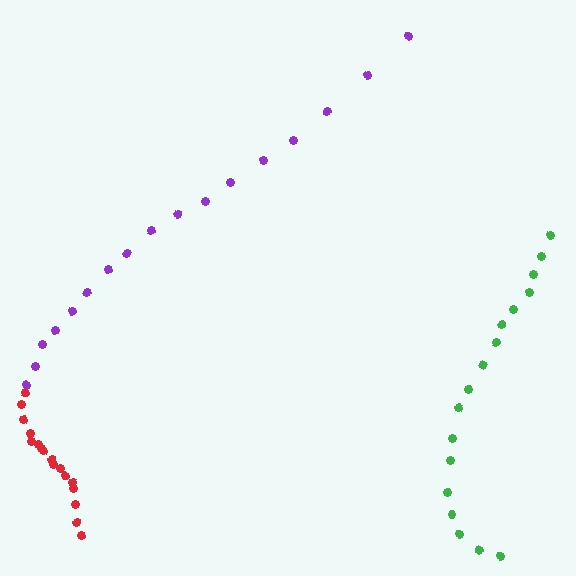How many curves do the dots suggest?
There are 3 distinct paths.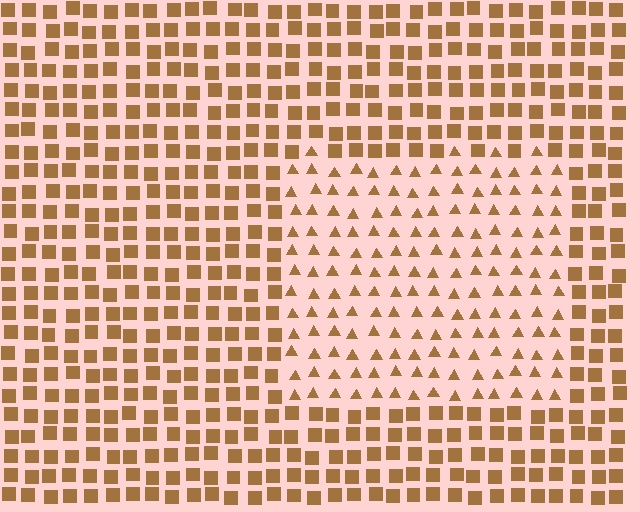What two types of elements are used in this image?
The image uses triangles inside the rectangle region and squares outside it.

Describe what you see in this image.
The image is filled with small brown elements arranged in a uniform grid. A rectangle-shaped region contains triangles, while the surrounding area contains squares. The boundary is defined purely by the change in element shape.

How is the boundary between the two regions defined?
The boundary is defined by a change in element shape: triangles inside vs. squares outside. All elements share the same color and spacing.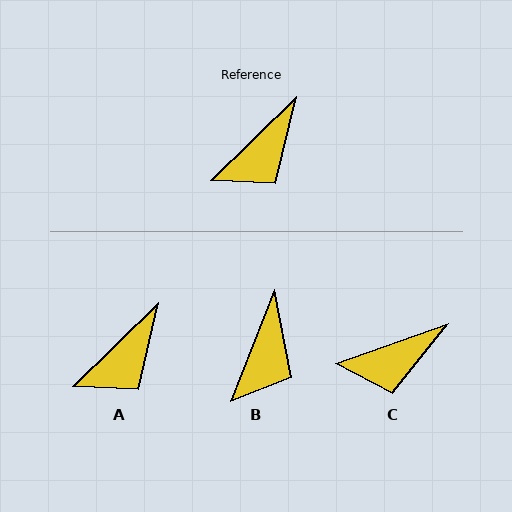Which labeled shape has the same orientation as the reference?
A.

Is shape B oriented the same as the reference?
No, it is off by about 25 degrees.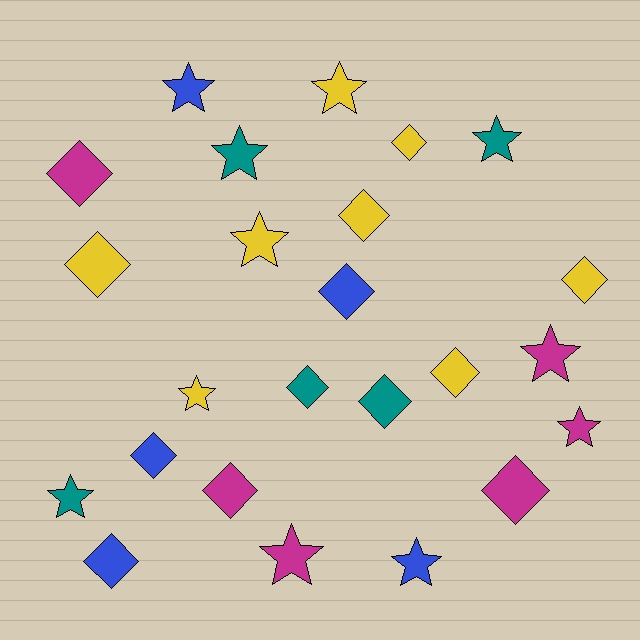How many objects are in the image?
There are 24 objects.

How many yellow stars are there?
There are 3 yellow stars.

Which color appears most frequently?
Yellow, with 8 objects.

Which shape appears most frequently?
Diamond, with 13 objects.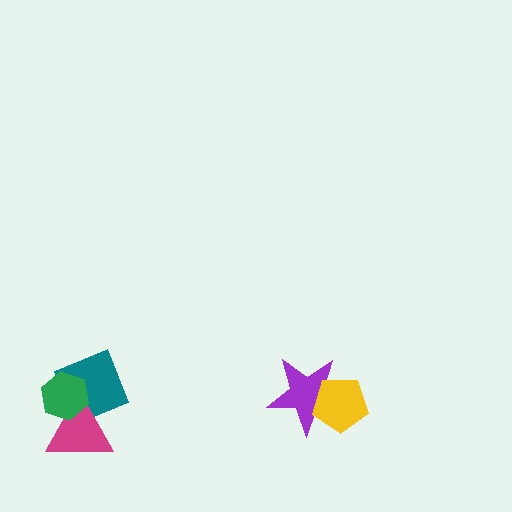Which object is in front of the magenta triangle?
The green hexagon is in front of the magenta triangle.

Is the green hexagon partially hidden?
No, no other shape covers it.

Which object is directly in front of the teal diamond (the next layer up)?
The magenta triangle is directly in front of the teal diamond.